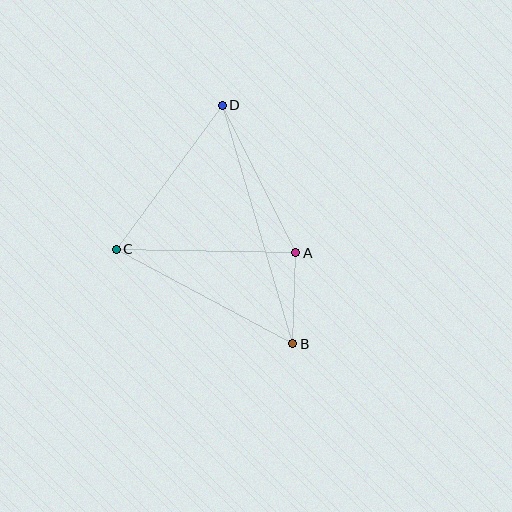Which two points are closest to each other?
Points A and B are closest to each other.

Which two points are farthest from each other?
Points B and D are farthest from each other.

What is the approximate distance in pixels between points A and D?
The distance between A and D is approximately 165 pixels.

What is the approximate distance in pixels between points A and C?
The distance between A and C is approximately 179 pixels.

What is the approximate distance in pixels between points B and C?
The distance between B and C is approximately 200 pixels.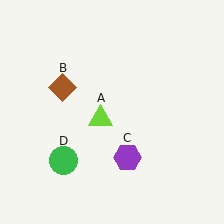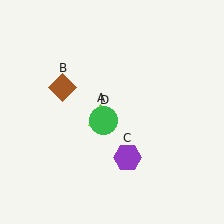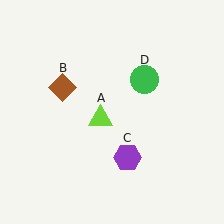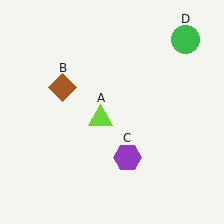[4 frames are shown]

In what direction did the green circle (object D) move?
The green circle (object D) moved up and to the right.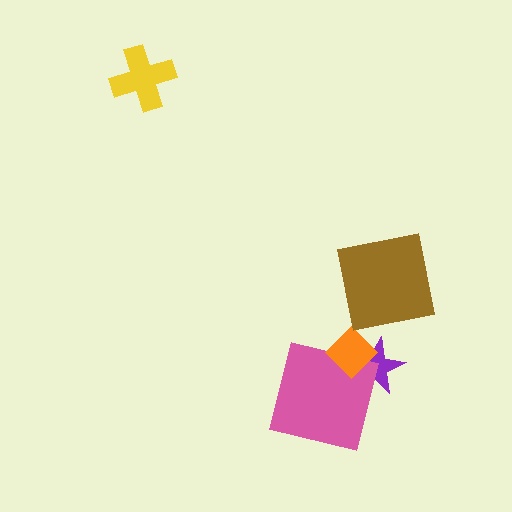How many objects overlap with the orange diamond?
2 objects overlap with the orange diamond.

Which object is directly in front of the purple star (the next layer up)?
The pink square is directly in front of the purple star.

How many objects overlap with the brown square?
0 objects overlap with the brown square.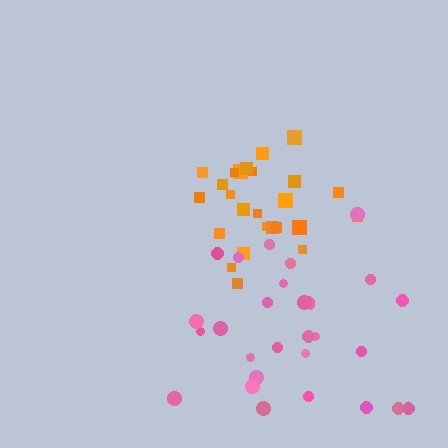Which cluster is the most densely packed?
Orange.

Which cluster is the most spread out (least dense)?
Pink.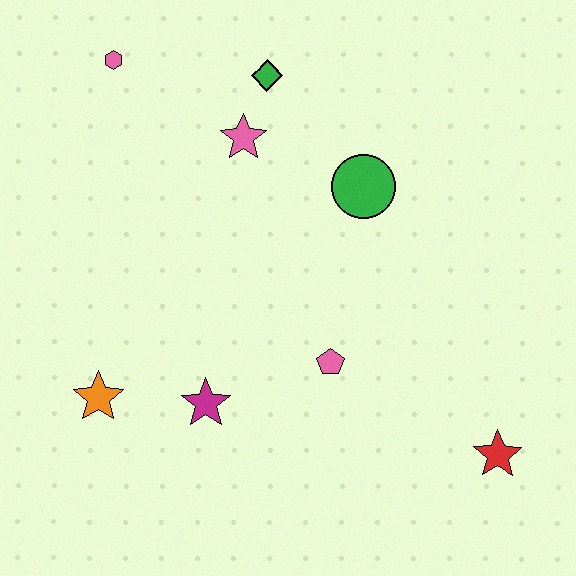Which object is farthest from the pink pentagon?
The pink hexagon is farthest from the pink pentagon.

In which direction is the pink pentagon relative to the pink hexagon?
The pink pentagon is below the pink hexagon.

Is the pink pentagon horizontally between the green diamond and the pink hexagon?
No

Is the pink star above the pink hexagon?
No